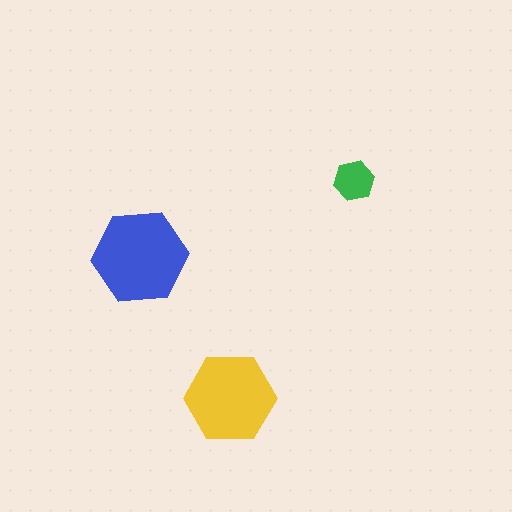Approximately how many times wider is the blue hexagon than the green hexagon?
About 2.5 times wider.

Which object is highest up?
The green hexagon is topmost.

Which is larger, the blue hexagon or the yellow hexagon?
The blue one.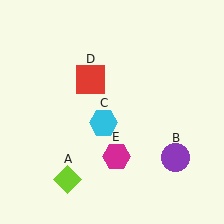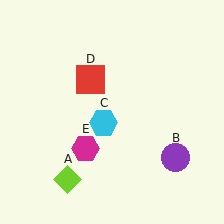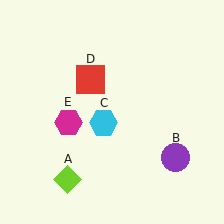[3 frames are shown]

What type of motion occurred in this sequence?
The magenta hexagon (object E) rotated clockwise around the center of the scene.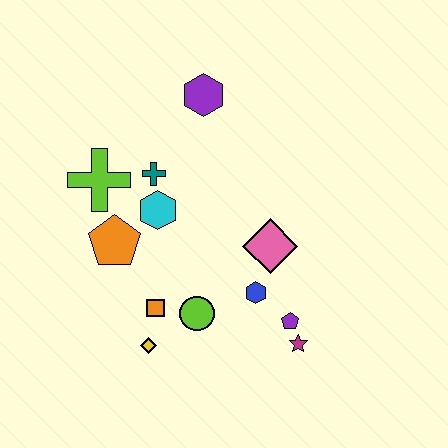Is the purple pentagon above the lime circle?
No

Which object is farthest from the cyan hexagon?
The magenta star is farthest from the cyan hexagon.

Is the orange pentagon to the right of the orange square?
No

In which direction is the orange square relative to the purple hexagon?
The orange square is below the purple hexagon.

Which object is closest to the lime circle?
The orange square is closest to the lime circle.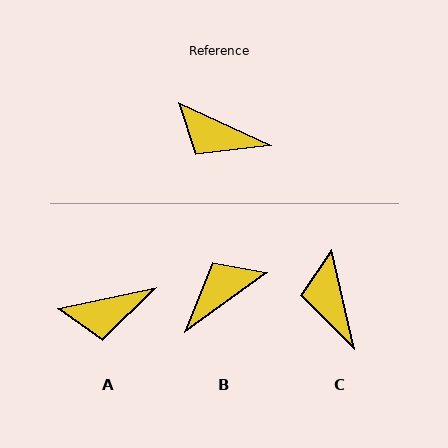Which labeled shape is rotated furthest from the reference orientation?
B, about 119 degrees away.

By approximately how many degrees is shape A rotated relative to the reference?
Approximately 37 degrees counter-clockwise.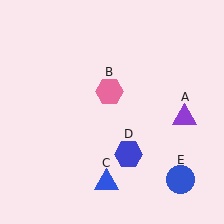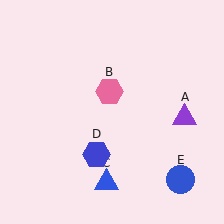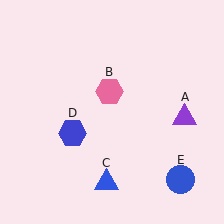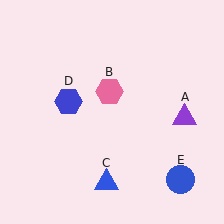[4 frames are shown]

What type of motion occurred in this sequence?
The blue hexagon (object D) rotated clockwise around the center of the scene.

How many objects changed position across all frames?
1 object changed position: blue hexagon (object D).